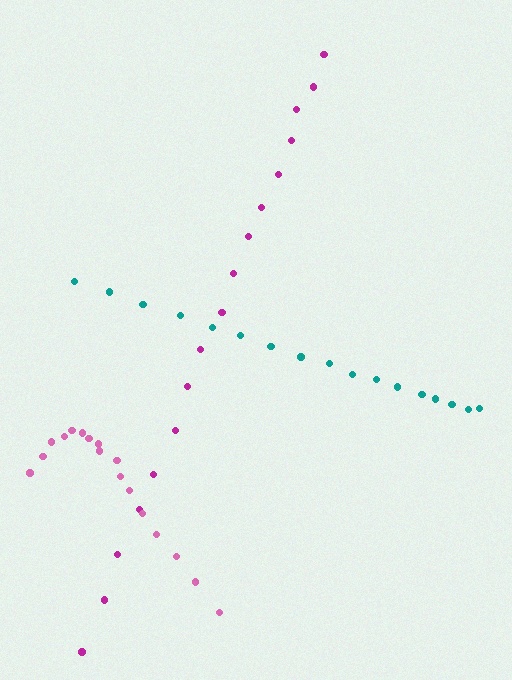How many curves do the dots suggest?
There are 3 distinct paths.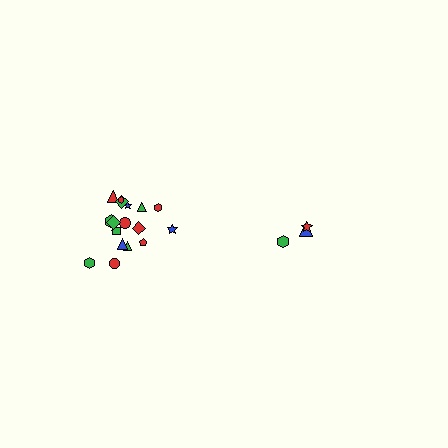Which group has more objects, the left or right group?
The left group.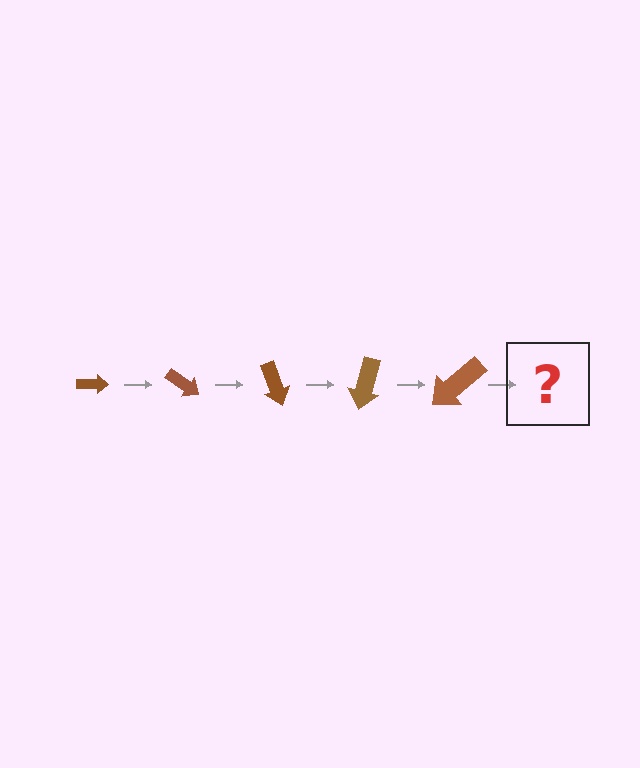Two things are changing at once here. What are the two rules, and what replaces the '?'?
The two rules are that the arrow grows larger each step and it rotates 35 degrees each step. The '?' should be an arrow, larger than the previous one and rotated 175 degrees from the start.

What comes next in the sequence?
The next element should be an arrow, larger than the previous one and rotated 175 degrees from the start.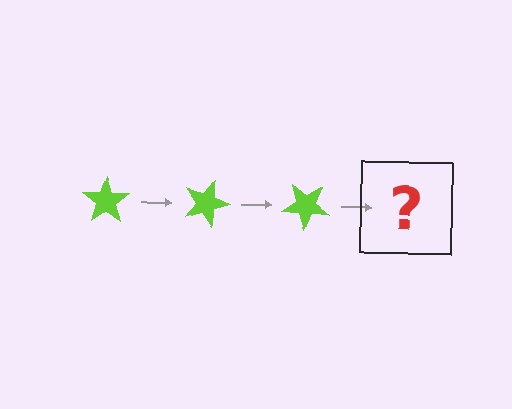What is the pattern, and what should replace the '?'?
The pattern is that the star rotates 20 degrees each step. The '?' should be a lime star rotated 60 degrees.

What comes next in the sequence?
The next element should be a lime star rotated 60 degrees.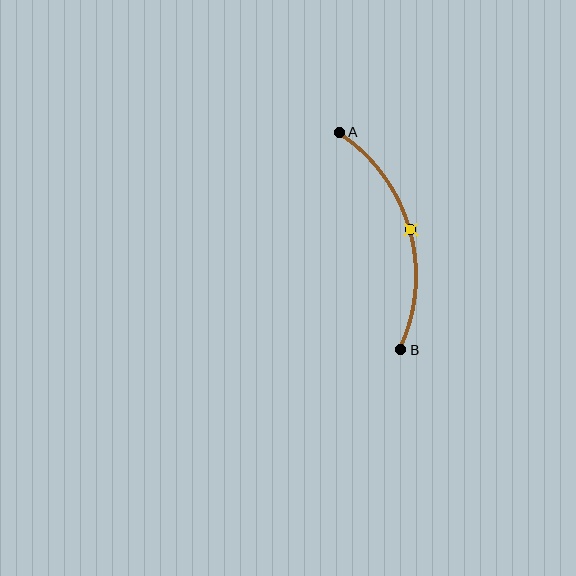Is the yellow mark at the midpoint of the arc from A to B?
Yes. The yellow mark lies on the arc at equal arc-length from both A and B — it is the arc midpoint.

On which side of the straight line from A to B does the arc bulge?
The arc bulges to the right of the straight line connecting A and B.